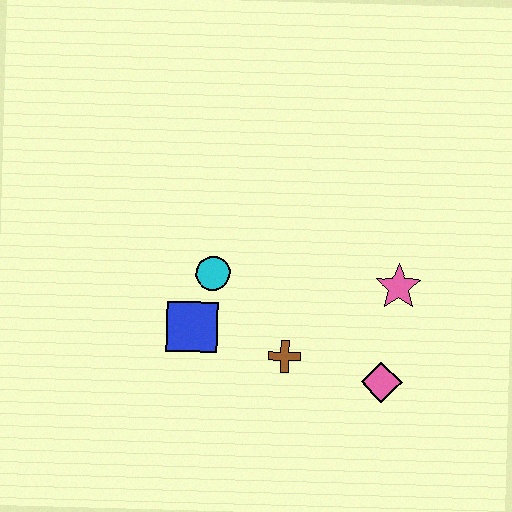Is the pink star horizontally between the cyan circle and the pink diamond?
No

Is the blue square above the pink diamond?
Yes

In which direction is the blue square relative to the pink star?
The blue square is to the left of the pink star.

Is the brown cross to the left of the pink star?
Yes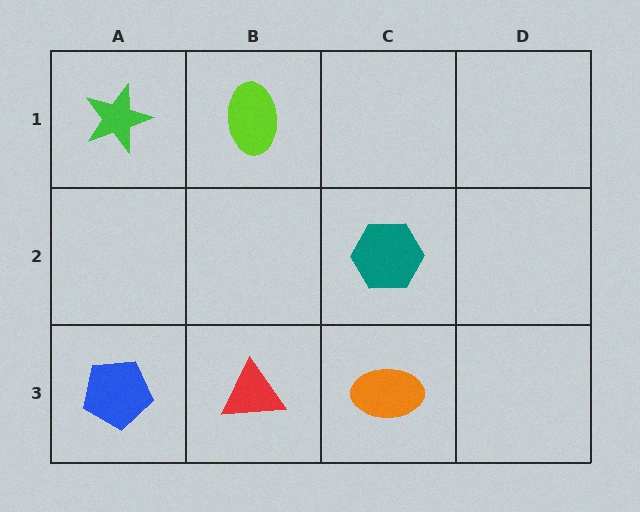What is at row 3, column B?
A red triangle.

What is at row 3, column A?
A blue pentagon.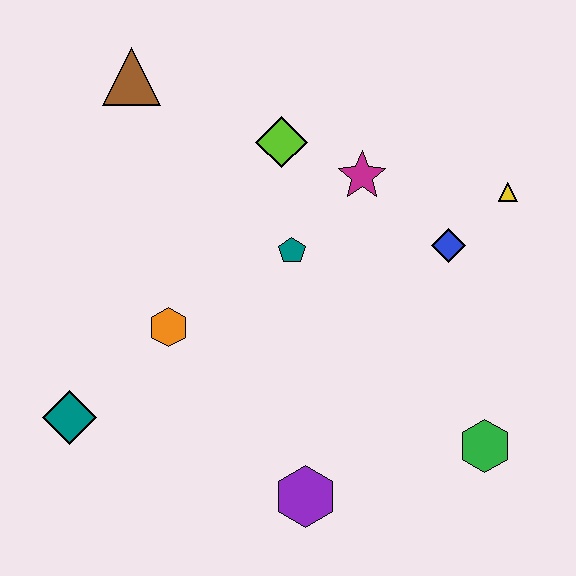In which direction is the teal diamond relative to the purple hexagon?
The teal diamond is to the left of the purple hexagon.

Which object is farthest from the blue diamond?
The teal diamond is farthest from the blue diamond.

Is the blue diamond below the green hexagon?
No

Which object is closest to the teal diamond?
The orange hexagon is closest to the teal diamond.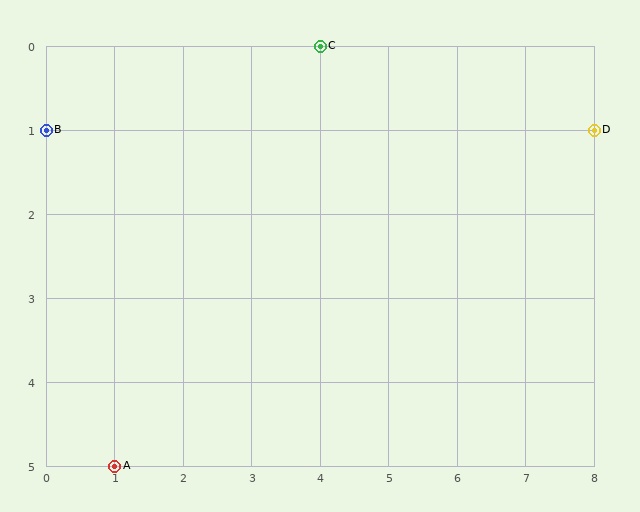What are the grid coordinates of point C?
Point C is at grid coordinates (4, 0).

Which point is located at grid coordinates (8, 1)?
Point D is at (8, 1).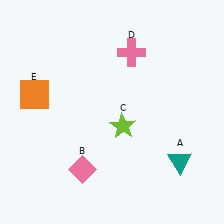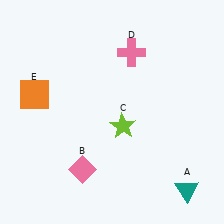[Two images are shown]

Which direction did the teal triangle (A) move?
The teal triangle (A) moved down.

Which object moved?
The teal triangle (A) moved down.